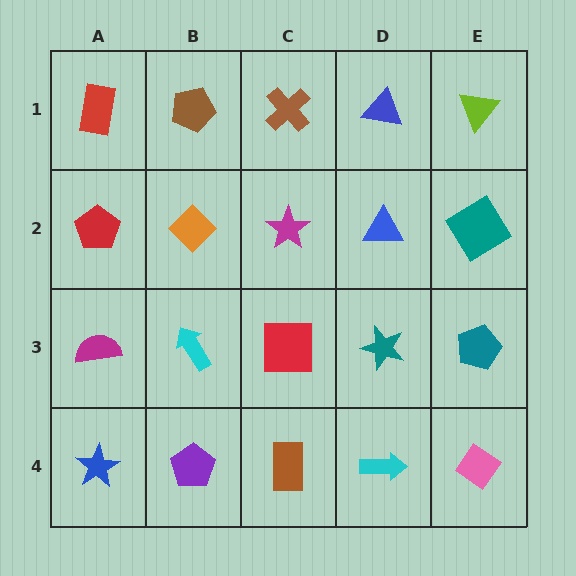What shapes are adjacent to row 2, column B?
A brown pentagon (row 1, column B), a cyan arrow (row 3, column B), a red pentagon (row 2, column A), a magenta star (row 2, column C).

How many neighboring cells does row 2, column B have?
4.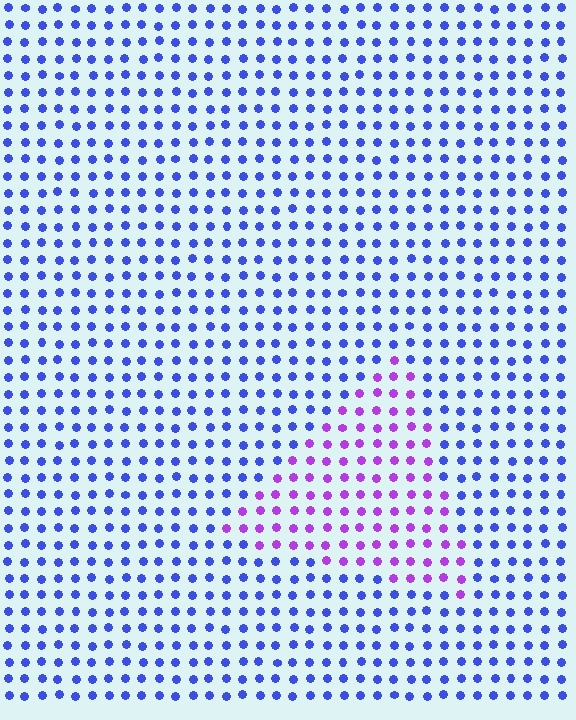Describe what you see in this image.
The image is filled with small blue elements in a uniform arrangement. A triangle-shaped region is visible where the elements are tinted to a slightly different hue, forming a subtle color boundary.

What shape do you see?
I see a triangle.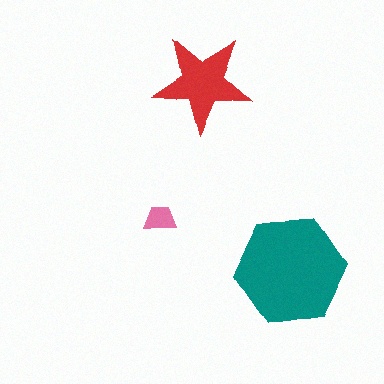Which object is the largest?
The teal hexagon.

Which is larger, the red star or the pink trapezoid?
The red star.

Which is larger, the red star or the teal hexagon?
The teal hexagon.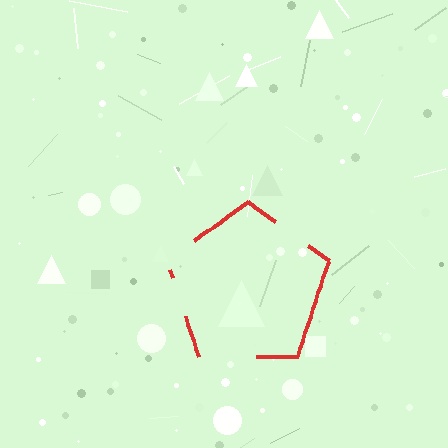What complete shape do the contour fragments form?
The contour fragments form a pentagon.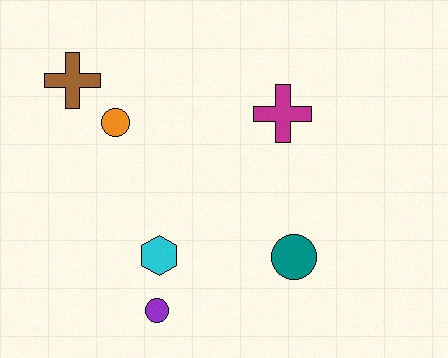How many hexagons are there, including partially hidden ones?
There is 1 hexagon.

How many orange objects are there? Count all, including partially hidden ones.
There is 1 orange object.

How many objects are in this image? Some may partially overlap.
There are 6 objects.